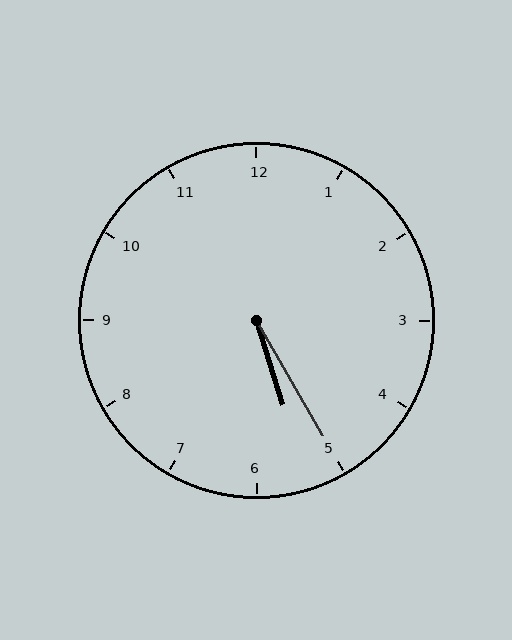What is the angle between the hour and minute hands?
Approximately 12 degrees.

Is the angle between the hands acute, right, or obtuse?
It is acute.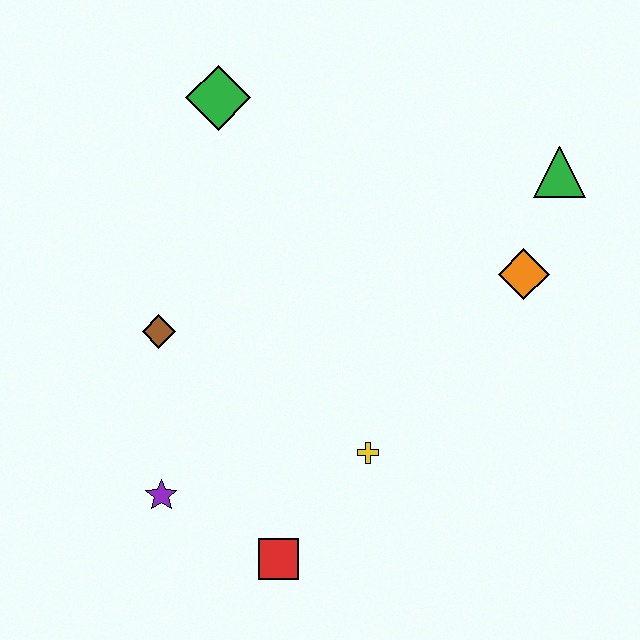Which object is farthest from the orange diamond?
The purple star is farthest from the orange diamond.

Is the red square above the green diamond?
No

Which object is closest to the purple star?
The red square is closest to the purple star.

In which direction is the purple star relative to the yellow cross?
The purple star is to the left of the yellow cross.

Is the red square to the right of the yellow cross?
No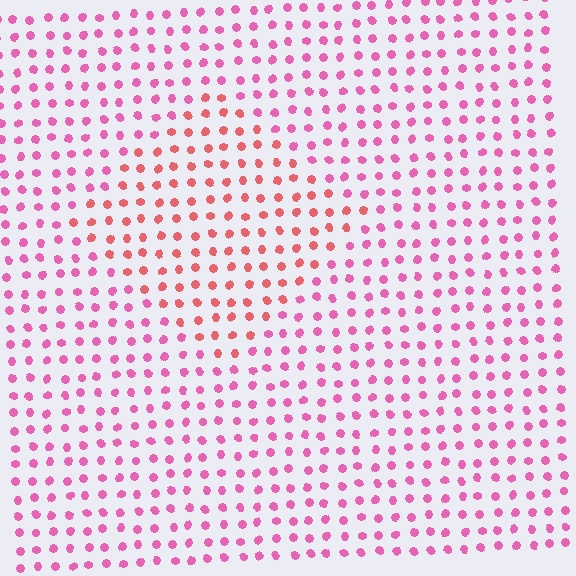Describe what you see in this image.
The image is filled with small pink elements in a uniform arrangement. A diamond-shaped region is visible where the elements are tinted to a slightly different hue, forming a subtle color boundary.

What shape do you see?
I see a diamond.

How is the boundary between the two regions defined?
The boundary is defined purely by a slight shift in hue (about 32 degrees). Spacing, size, and orientation are identical on both sides.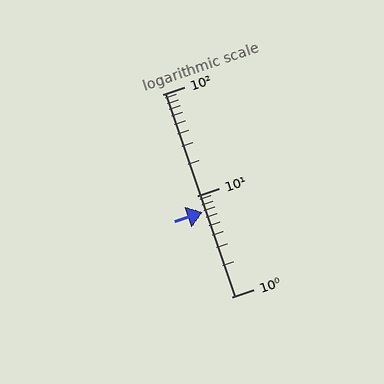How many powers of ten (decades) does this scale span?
The scale spans 2 decades, from 1 to 100.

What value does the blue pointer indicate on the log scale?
The pointer indicates approximately 6.8.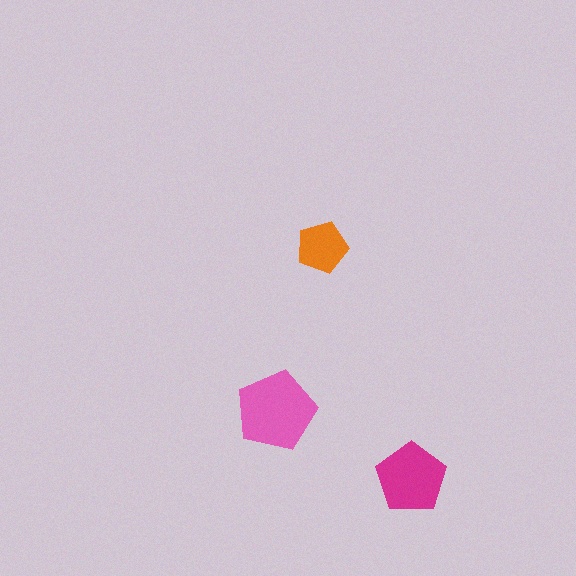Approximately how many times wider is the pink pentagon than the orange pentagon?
About 1.5 times wider.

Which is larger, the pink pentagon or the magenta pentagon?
The pink one.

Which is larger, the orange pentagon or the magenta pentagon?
The magenta one.